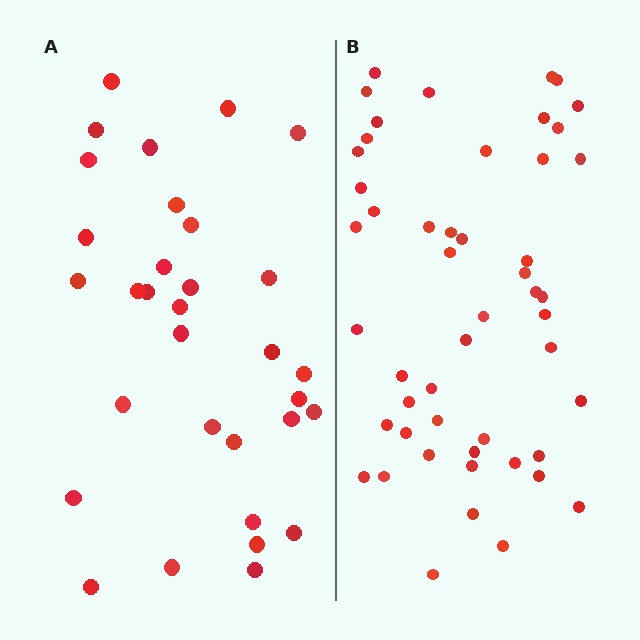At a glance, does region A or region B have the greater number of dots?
Region B (the right region) has more dots.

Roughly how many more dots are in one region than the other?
Region B has approximately 20 more dots than region A.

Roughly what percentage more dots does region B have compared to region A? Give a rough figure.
About 55% more.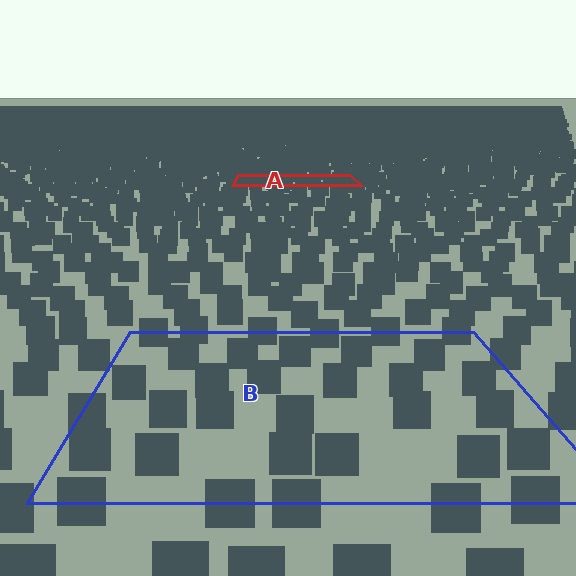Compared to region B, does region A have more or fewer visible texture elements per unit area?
Region A has more texture elements per unit area — they are packed more densely because it is farther away.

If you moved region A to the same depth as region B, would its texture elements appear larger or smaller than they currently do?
They would appear larger. At a closer depth, the same texture elements are projected at a bigger on-screen size.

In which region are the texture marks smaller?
The texture marks are smaller in region A, because it is farther away.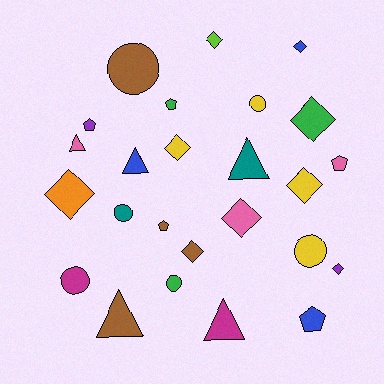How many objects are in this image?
There are 25 objects.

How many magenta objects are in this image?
There are 2 magenta objects.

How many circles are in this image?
There are 6 circles.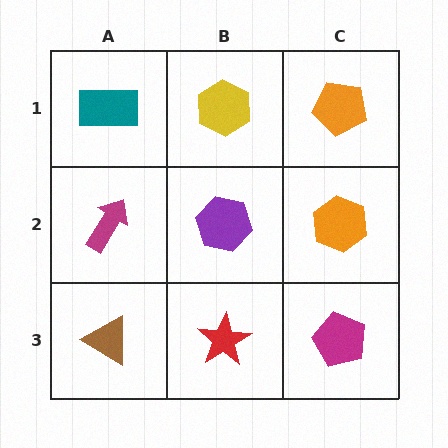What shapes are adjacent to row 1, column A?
A magenta arrow (row 2, column A), a yellow hexagon (row 1, column B).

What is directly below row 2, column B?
A red star.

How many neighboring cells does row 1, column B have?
3.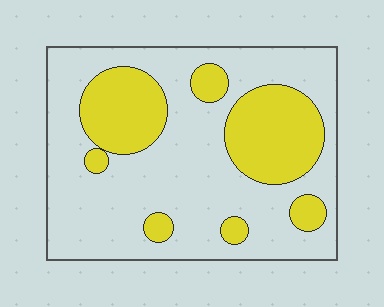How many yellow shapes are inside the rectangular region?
7.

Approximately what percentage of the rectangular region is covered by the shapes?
Approximately 30%.